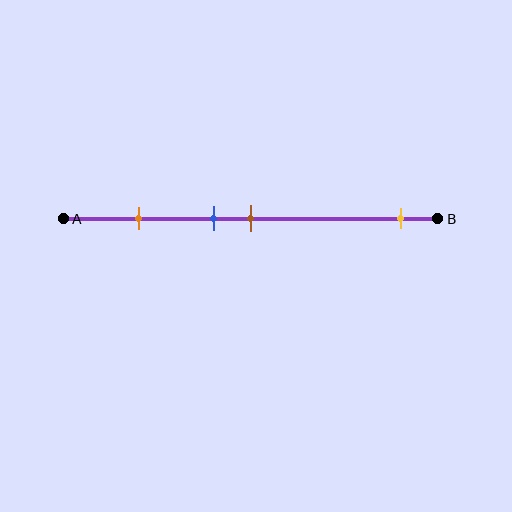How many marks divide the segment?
There are 4 marks dividing the segment.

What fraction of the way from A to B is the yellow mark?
The yellow mark is approximately 90% (0.9) of the way from A to B.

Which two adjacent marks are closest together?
The blue and brown marks are the closest adjacent pair.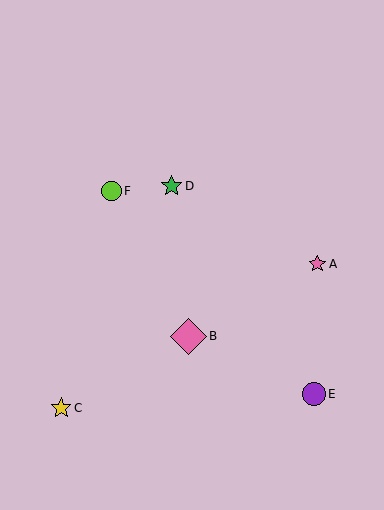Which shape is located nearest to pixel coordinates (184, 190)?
The green star (labeled D) at (172, 186) is nearest to that location.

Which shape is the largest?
The pink diamond (labeled B) is the largest.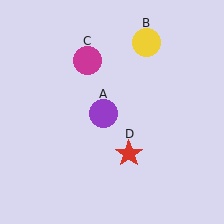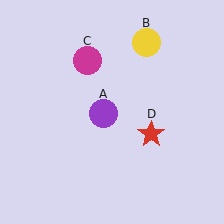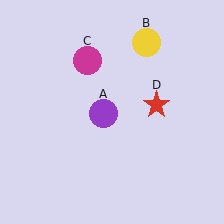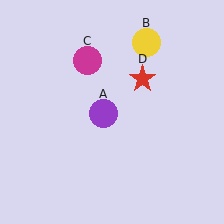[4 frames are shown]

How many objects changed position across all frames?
1 object changed position: red star (object D).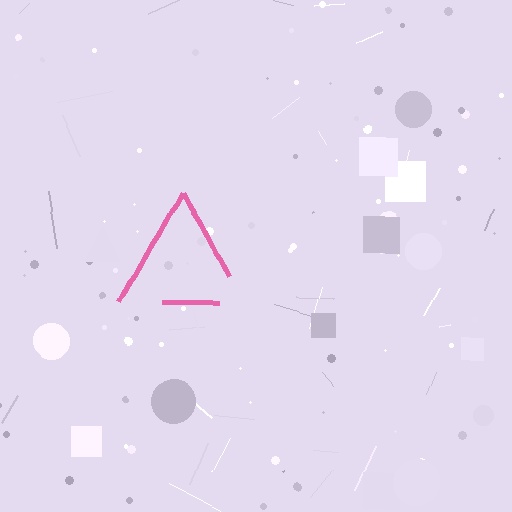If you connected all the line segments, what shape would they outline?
They would outline a triangle.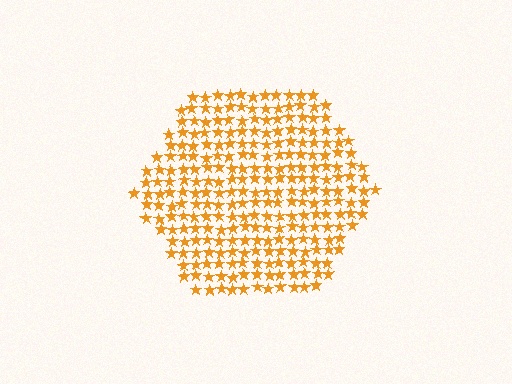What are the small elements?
The small elements are stars.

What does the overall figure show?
The overall figure shows a hexagon.